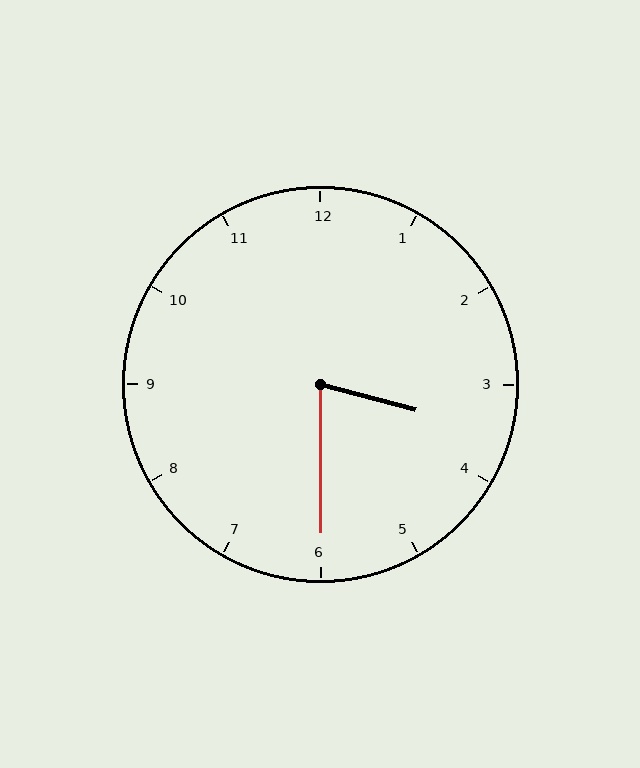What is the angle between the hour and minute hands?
Approximately 75 degrees.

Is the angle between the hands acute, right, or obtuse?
It is acute.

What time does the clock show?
3:30.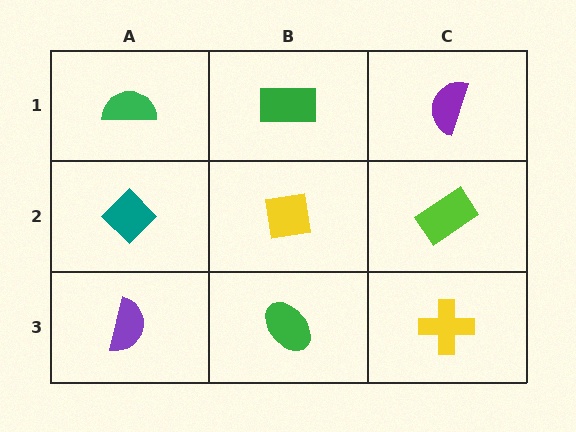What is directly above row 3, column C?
A lime rectangle.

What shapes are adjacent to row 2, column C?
A purple semicircle (row 1, column C), a yellow cross (row 3, column C), a yellow square (row 2, column B).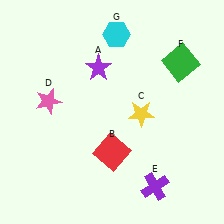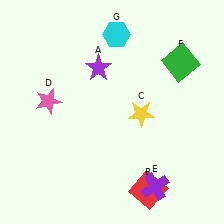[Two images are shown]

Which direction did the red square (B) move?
The red square (B) moved down.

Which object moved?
The red square (B) moved down.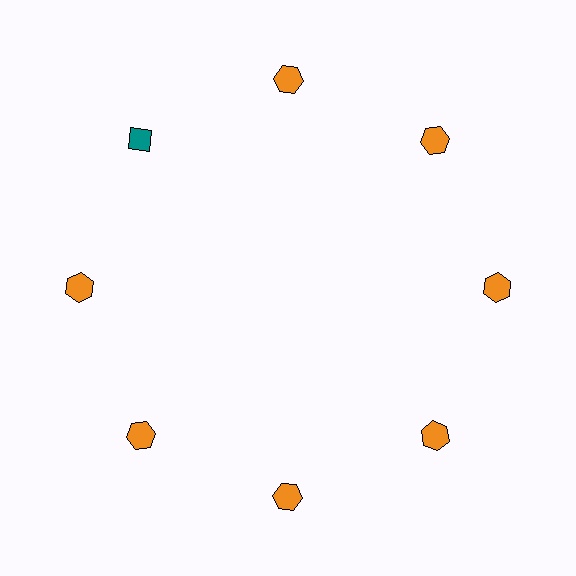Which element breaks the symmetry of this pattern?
The teal diamond at roughly the 10 o'clock position breaks the symmetry. All other shapes are orange hexagons.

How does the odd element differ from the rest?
It differs in both color (teal instead of orange) and shape (diamond instead of hexagon).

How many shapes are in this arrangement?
There are 8 shapes arranged in a ring pattern.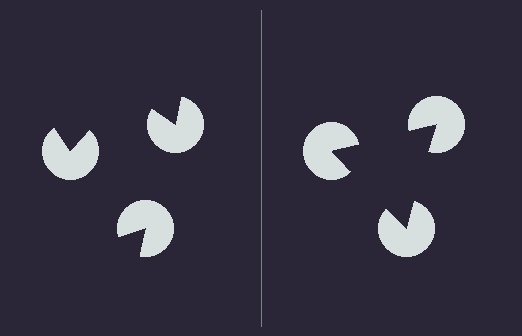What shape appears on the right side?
An illusory triangle.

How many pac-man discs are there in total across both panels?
6 — 3 on each side.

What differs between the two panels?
The pac-man discs are positioned identically on both sides; only the wedge orientations differ. On the right they align to a triangle; on the left they are misaligned.